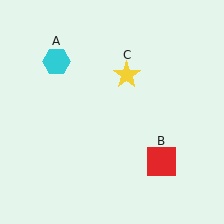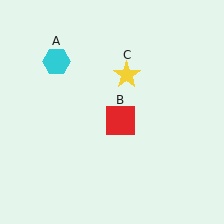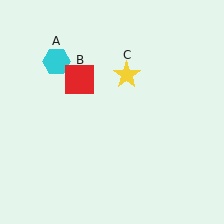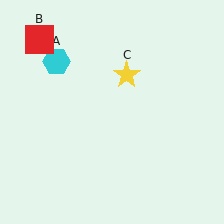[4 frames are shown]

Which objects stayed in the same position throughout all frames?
Cyan hexagon (object A) and yellow star (object C) remained stationary.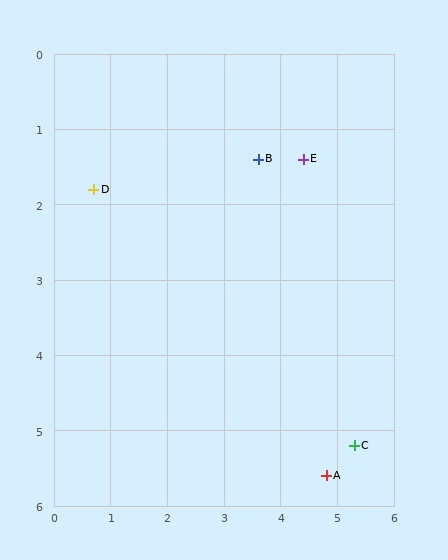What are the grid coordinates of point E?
Point E is at approximately (4.4, 1.4).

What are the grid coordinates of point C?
Point C is at approximately (5.3, 5.2).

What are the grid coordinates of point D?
Point D is at approximately (0.7, 1.8).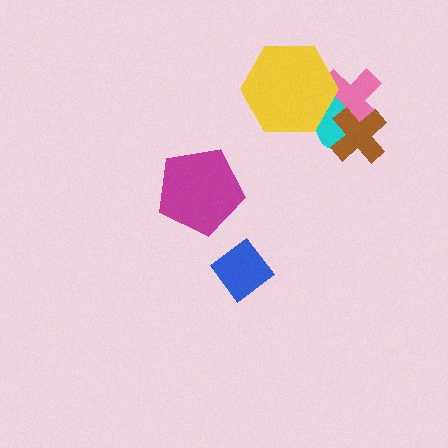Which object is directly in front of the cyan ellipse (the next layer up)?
The brown cross is directly in front of the cyan ellipse.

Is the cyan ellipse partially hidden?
Yes, it is partially covered by another shape.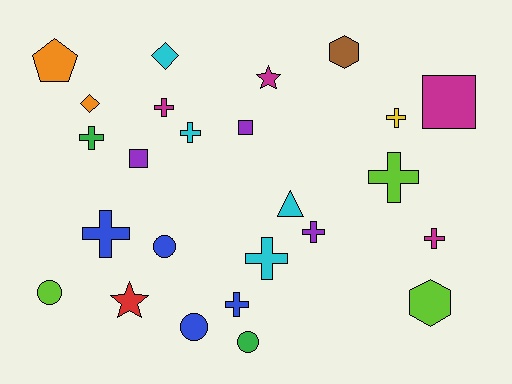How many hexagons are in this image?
There are 2 hexagons.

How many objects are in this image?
There are 25 objects.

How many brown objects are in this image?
There is 1 brown object.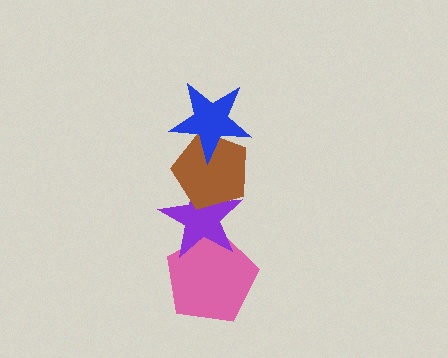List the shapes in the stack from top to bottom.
From top to bottom: the blue star, the brown pentagon, the purple star, the pink pentagon.